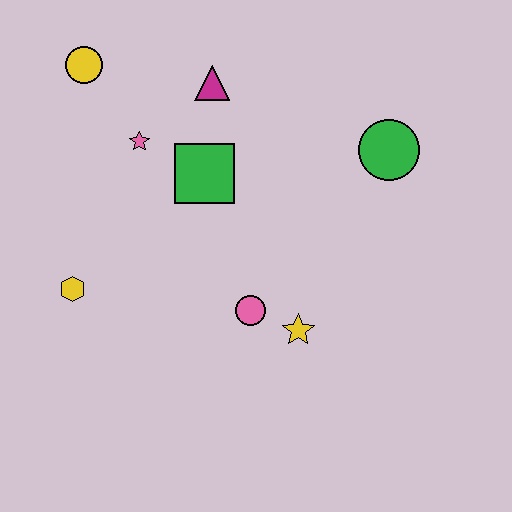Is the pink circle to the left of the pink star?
No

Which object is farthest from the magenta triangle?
The yellow star is farthest from the magenta triangle.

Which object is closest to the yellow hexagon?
The pink star is closest to the yellow hexagon.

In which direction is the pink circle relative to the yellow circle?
The pink circle is below the yellow circle.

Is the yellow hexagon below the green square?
Yes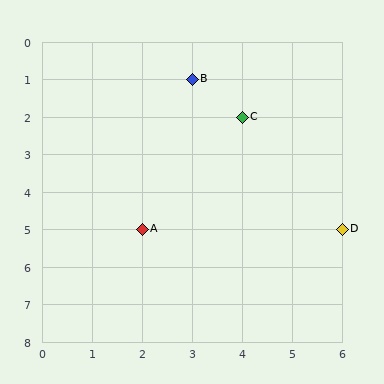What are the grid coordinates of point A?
Point A is at grid coordinates (2, 5).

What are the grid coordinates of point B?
Point B is at grid coordinates (3, 1).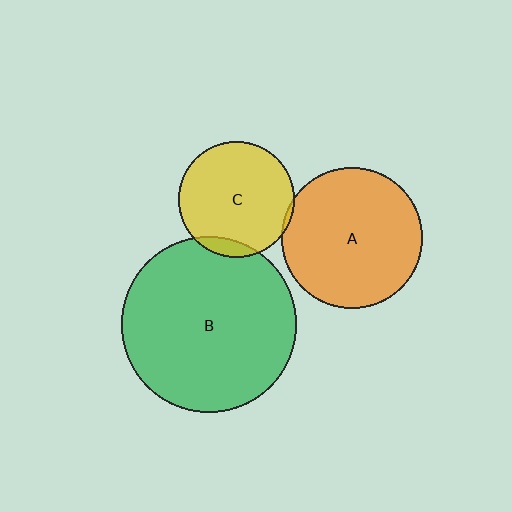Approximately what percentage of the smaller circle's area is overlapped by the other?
Approximately 5%.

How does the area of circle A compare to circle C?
Approximately 1.5 times.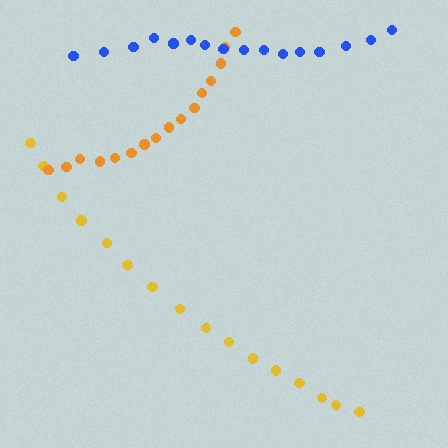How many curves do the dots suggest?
There are 3 distinct paths.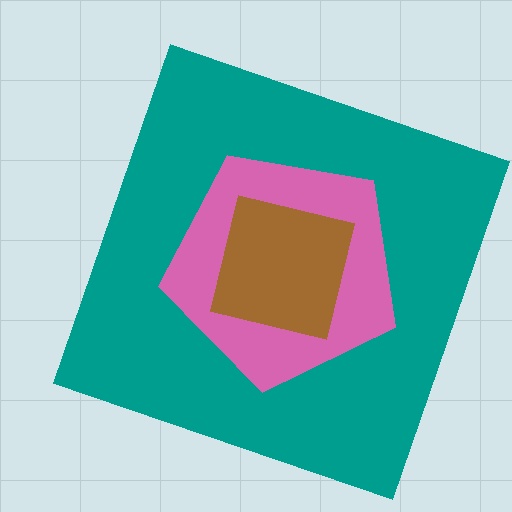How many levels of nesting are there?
3.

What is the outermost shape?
The teal square.